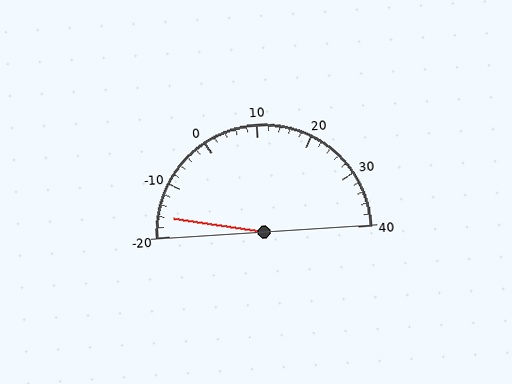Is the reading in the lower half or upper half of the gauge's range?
The reading is in the lower half of the range (-20 to 40).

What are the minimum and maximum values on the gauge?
The gauge ranges from -20 to 40.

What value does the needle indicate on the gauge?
The needle indicates approximately -16.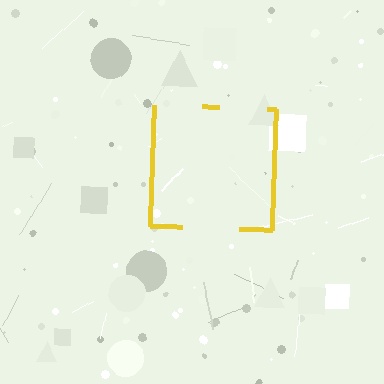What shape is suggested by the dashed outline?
The dashed outline suggests a square.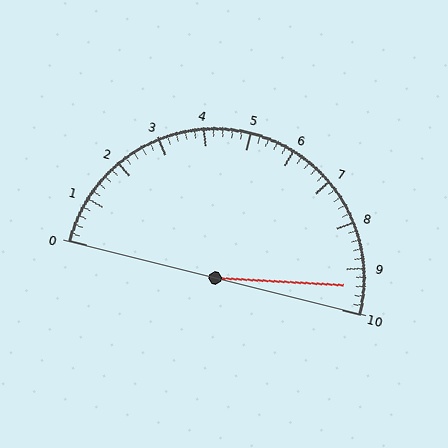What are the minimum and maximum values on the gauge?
The gauge ranges from 0 to 10.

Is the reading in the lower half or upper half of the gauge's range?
The reading is in the upper half of the range (0 to 10).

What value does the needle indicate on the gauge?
The needle indicates approximately 9.4.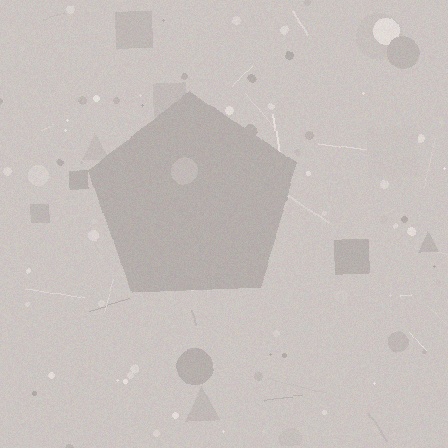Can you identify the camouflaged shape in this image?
The camouflaged shape is a pentagon.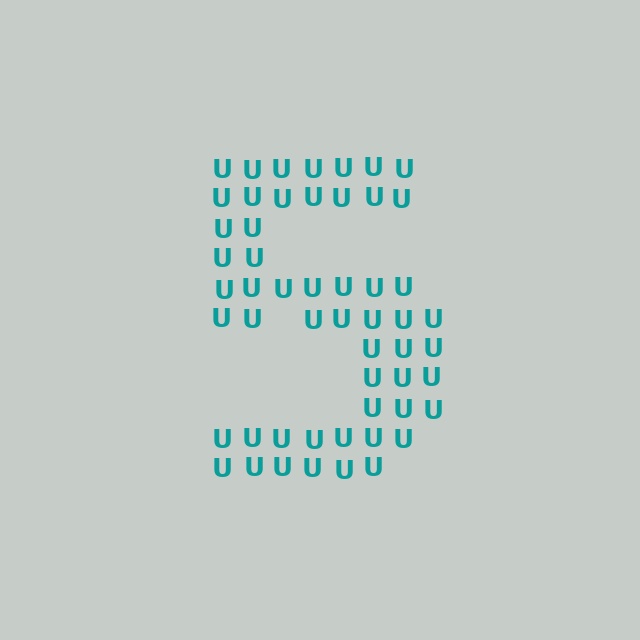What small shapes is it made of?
It is made of small letter U's.